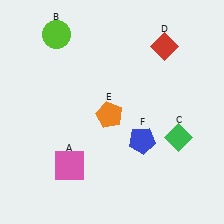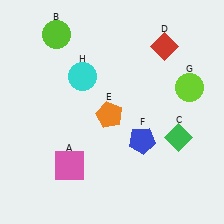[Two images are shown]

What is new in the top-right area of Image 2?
A lime circle (G) was added in the top-right area of Image 2.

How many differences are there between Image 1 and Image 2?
There are 2 differences between the two images.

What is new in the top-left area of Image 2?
A cyan circle (H) was added in the top-left area of Image 2.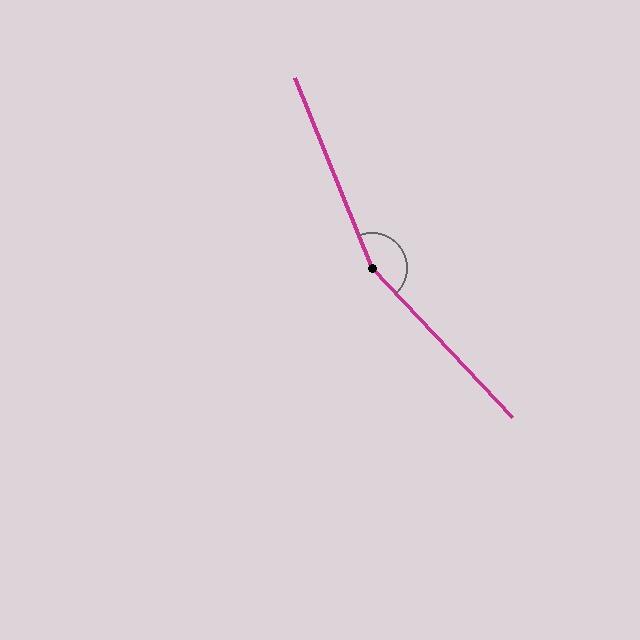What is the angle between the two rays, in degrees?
Approximately 159 degrees.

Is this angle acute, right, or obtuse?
It is obtuse.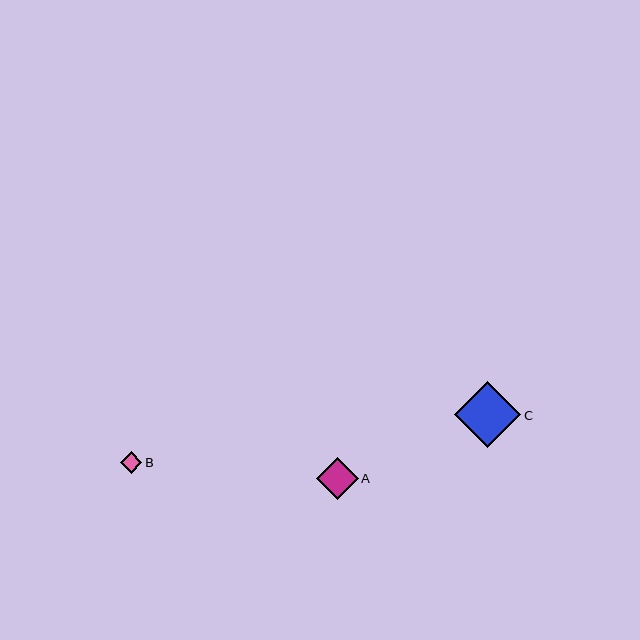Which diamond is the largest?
Diamond C is the largest with a size of approximately 66 pixels.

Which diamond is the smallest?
Diamond B is the smallest with a size of approximately 22 pixels.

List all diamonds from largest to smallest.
From largest to smallest: C, A, B.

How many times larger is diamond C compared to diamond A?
Diamond C is approximately 1.6 times the size of diamond A.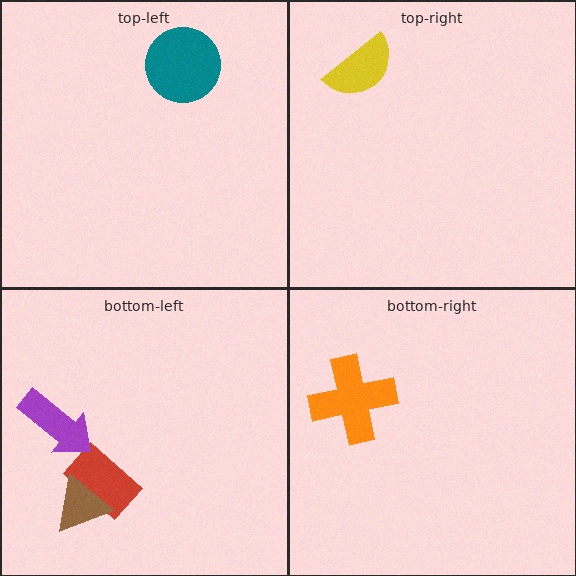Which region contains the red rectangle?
The bottom-left region.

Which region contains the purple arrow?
The bottom-left region.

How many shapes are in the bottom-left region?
3.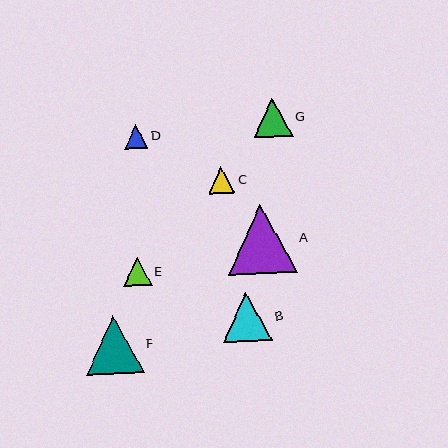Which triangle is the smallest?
Triangle D is the smallest with a size of approximately 24 pixels.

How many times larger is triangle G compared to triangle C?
Triangle G is approximately 1.5 times the size of triangle C.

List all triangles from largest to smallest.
From largest to smallest: A, F, B, G, E, C, D.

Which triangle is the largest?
Triangle A is the largest with a size of approximately 69 pixels.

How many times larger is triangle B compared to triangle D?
Triangle B is approximately 2.1 times the size of triangle D.